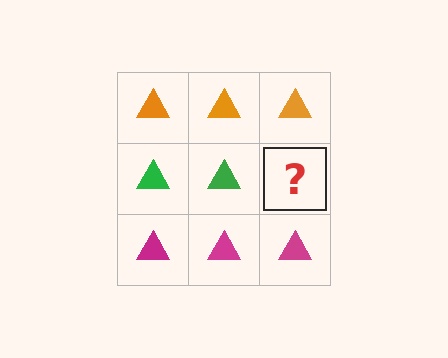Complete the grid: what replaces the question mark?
The question mark should be replaced with a green triangle.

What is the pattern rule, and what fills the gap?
The rule is that each row has a consistent color. The gap should be filled with a green triangle.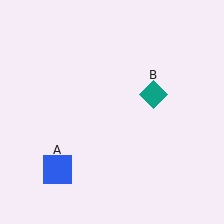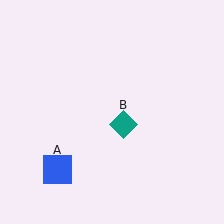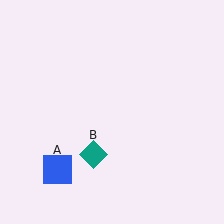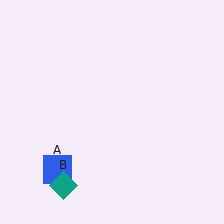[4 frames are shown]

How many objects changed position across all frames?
1 object changed position: teal diamond (object B).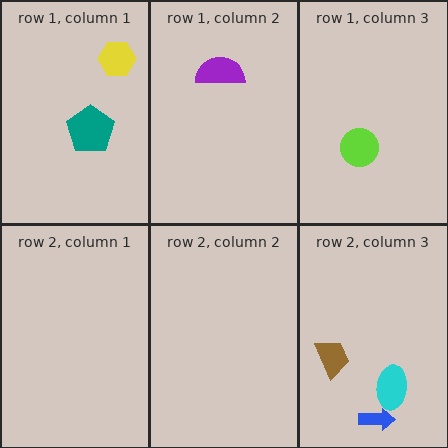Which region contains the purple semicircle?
The row 1, column 2 region.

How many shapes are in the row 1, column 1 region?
2.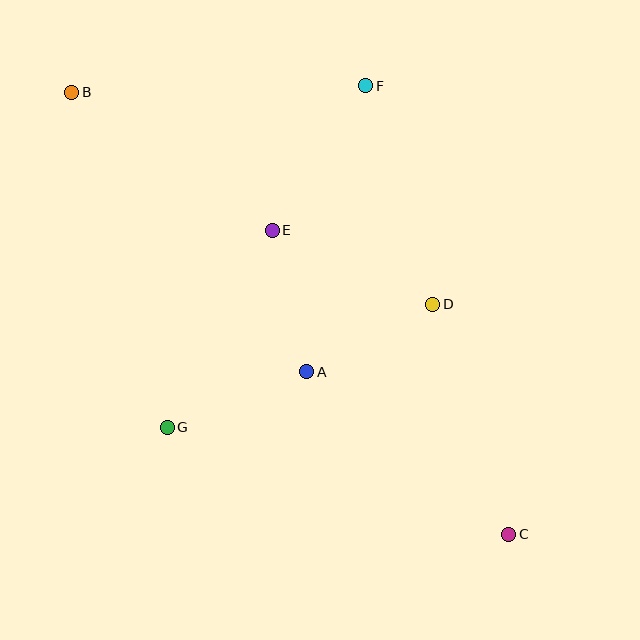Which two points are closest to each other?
Points A and D are closest to each other.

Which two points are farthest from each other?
Points B and C are farthest from each other.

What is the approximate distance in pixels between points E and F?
The distance between E and F is approximately 172 pixels.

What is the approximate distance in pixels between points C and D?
The distance between C and D is approximately 242 pixels.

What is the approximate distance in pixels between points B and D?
The distance between B and D is approximately 418 pixels.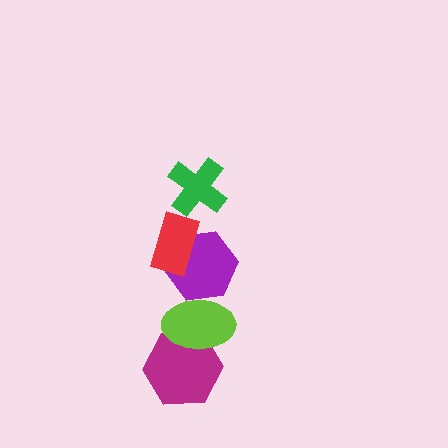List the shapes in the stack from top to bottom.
From top to bottom: the green cross, the red rectangle, the purple hexagon, the lime ellipse, the magenta hexagon.